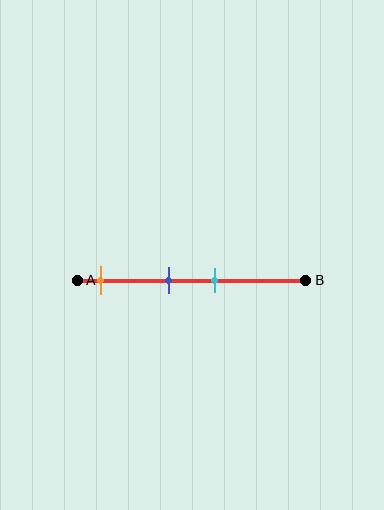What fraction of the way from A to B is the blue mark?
The blue mark is approximately 40% (0.4) of the way from A to B.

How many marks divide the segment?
There are 3 marks dividing the segment.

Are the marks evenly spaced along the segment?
No, the marks are not evenly spaced.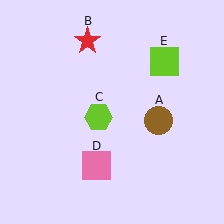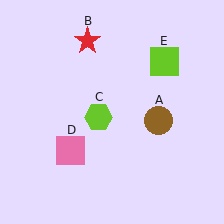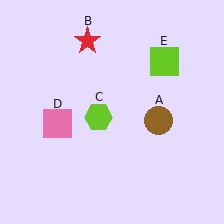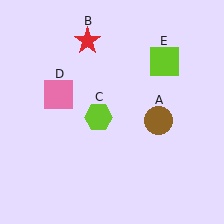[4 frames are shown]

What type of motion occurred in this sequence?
The pink square (object D) rotated clockwise around the center of the scene.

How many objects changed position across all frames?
1 object changed position: pink square (object D).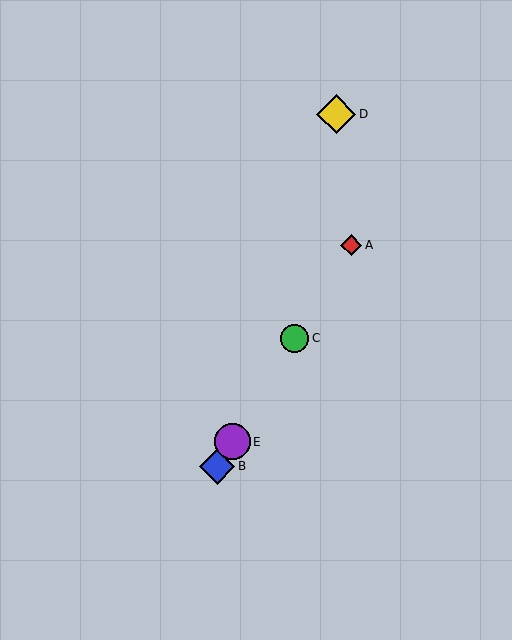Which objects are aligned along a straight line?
Objects A, B, C, E are aligned along a straight line.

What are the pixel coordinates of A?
Object A is at (351, 245).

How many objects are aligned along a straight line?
4 objects (A, B, C, E) are aligned along a straight line.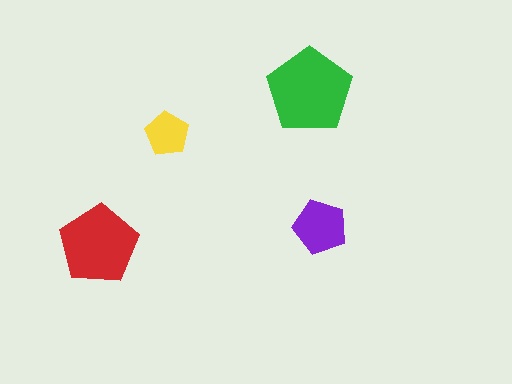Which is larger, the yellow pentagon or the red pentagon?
The red one.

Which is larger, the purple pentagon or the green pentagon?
The green one.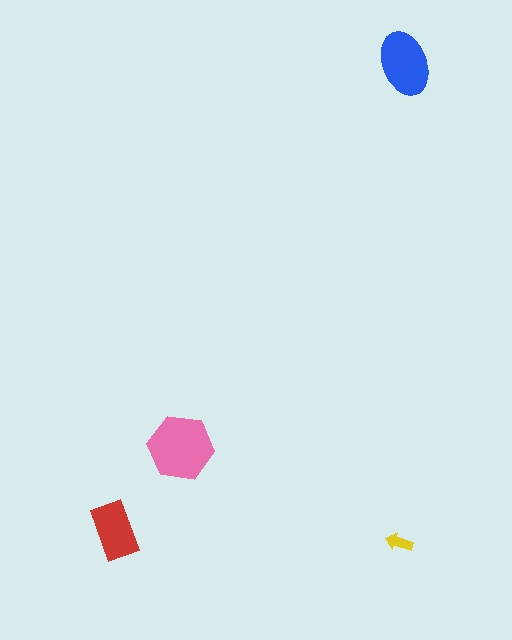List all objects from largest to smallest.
The pink hexagon, the blue ellipse, the red rectangle, the yellow arrow.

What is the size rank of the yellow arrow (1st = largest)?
4th.